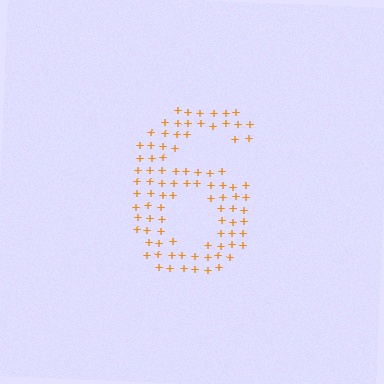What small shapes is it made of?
It is made of small plus signs.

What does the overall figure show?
The overall figure shows the digit 6.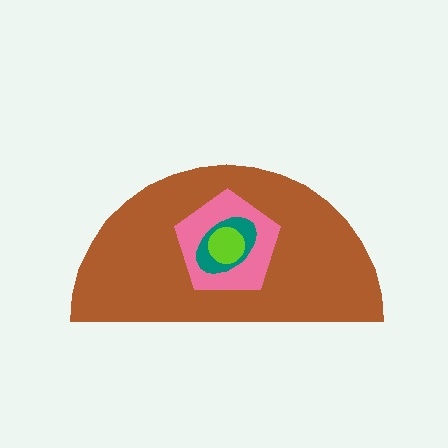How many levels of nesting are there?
4.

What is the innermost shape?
The lime circle.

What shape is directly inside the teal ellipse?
The lime circle.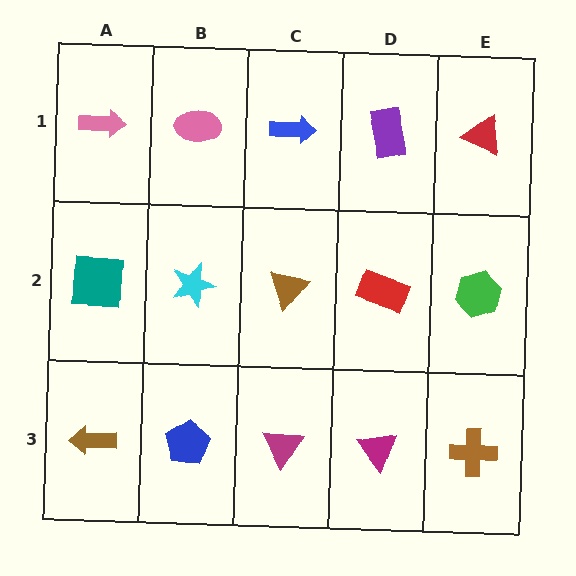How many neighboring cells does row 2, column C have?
4.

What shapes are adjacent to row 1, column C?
A brown triangle (row 2, column C), a pink ellipse (row 1, column B), a purple rectangle (row 1, column D).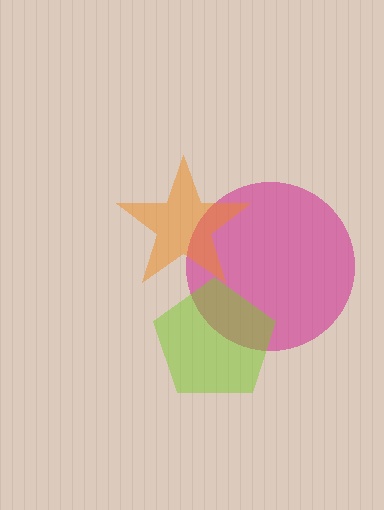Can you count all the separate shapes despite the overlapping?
Yes, there are 3 separate shapes.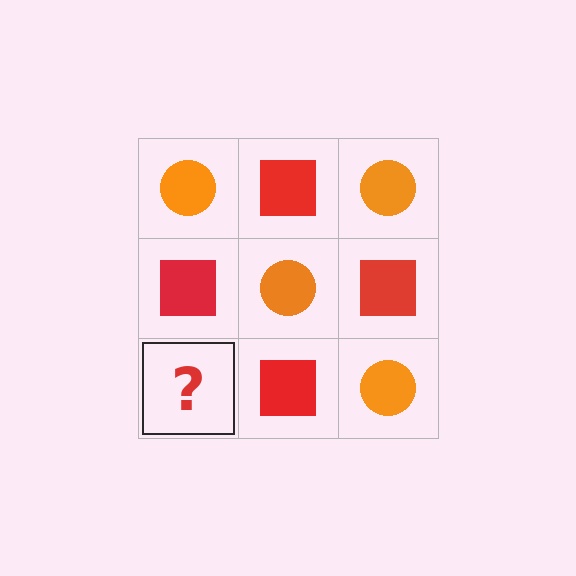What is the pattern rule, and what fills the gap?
The rule is that it alternates orange circle and red square in a checkerboard pattern. The gap should be filled with an orange circle.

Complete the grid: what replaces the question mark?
The question mark should be replaced with an orange circle.